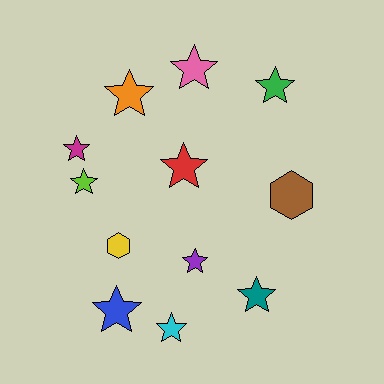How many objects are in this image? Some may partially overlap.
There are 12 objects.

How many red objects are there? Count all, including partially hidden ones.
There is 1 red object.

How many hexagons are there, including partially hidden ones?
There are 2 hexagons.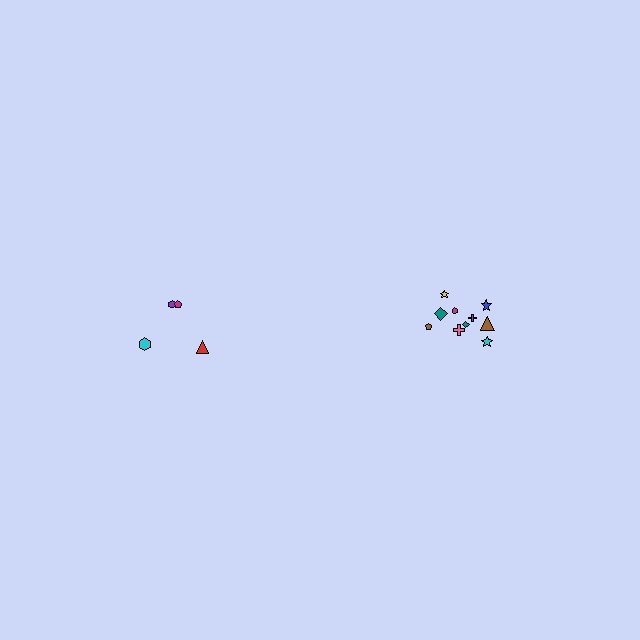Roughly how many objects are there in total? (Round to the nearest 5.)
Roughly 15 objects in total.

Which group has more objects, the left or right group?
The right group.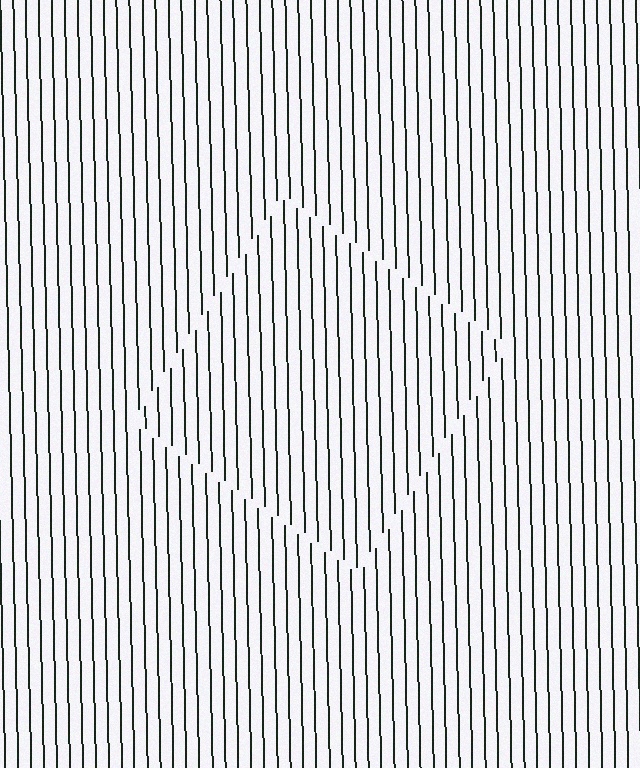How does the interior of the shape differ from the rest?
The interior of the shape contains the same grating, shifted by half a period — the contour is defined by the phase discontinuity where line-ends from the inner and outer gratings abut.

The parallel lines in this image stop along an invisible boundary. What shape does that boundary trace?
An illusory square. The interior of the shape contains the same grating, shifted by half a period — the contour is defined by the phase discontinuity where line-ends from the inner and outer gratings abut.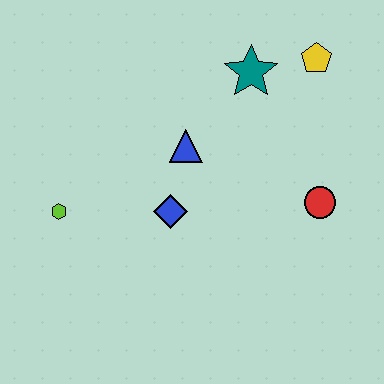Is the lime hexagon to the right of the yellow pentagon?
No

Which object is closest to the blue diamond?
The blue triangle is closest to the blue diamond.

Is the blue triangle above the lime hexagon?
Yes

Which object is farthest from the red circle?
The lime hexagon is farthest from the red circle.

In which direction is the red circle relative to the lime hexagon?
The red circle is to the right of the lime hexagon.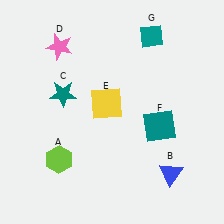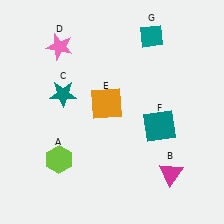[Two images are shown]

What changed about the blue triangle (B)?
In Image 1, B is blue. In Image 2, it changed to magenta.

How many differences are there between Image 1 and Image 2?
There are 2 differences between the two images.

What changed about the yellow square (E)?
In Image 1, E is yellow. In Image 2, it changed to orange.